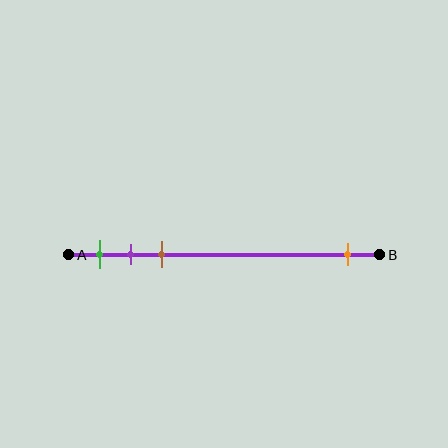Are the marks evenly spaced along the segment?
No, the marks are not evenly spaced.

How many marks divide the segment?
There are 4 marks dividing the segment.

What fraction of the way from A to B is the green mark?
The green mark is approximately 10% (0.1) of the way from A to B.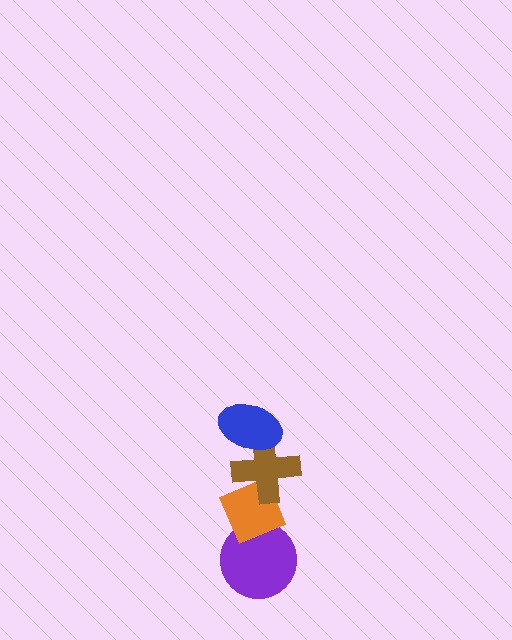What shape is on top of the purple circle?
The orange diamond is on top of the purple circle.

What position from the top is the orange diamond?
The orange diamond is 3rd from the top.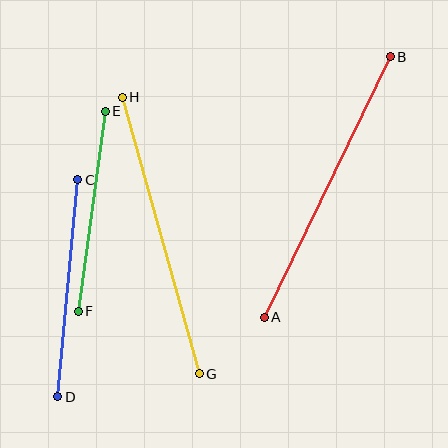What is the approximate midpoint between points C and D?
The midpoint is at approximately (68, 288) pixels.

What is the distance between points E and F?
The distance is approximately 202 pixels.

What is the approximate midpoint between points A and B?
The midpoint is at approximately (327, 187) pixels.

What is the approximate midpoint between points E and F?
The midpoint is at approximately (92, 211) pixels.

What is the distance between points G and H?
The distance is approximately 287 pixels.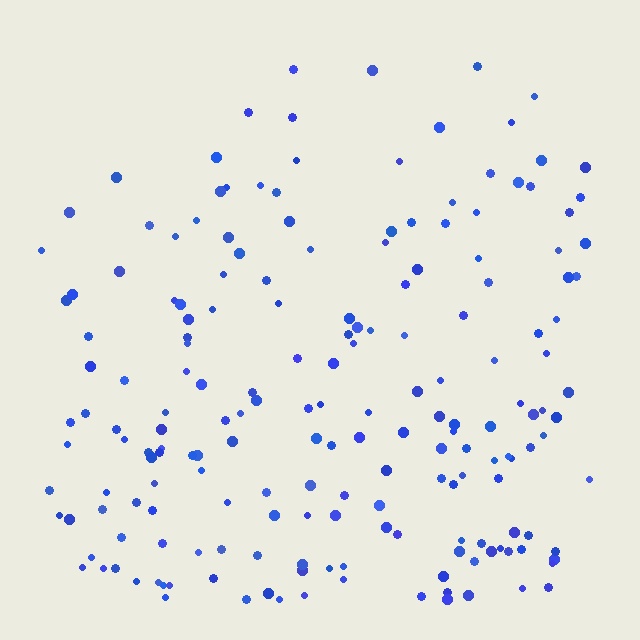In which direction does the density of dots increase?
From top to bottom, with the bottom side densest.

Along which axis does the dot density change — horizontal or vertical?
Vertical.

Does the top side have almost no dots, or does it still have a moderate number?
Still a moderate number, just noticeably fewer than the bottom.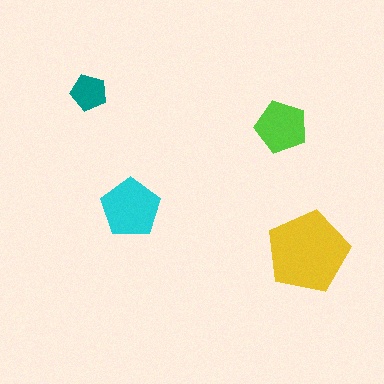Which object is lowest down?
The yellow pentagon is bottommost.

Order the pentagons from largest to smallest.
the yellow one, the cyan one, the lime one, the teal one.